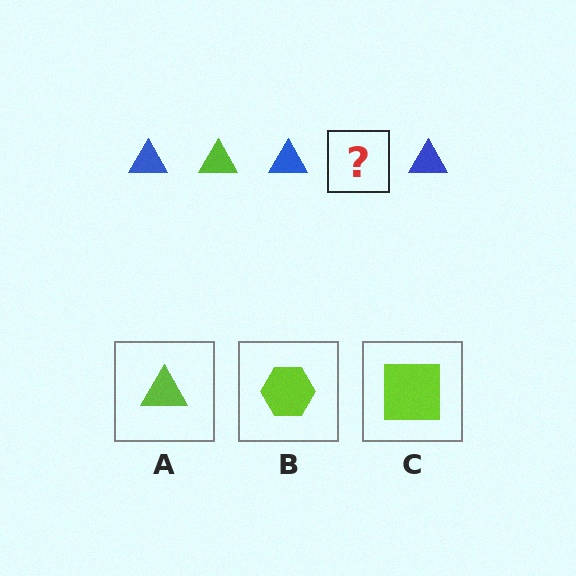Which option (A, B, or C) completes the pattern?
A.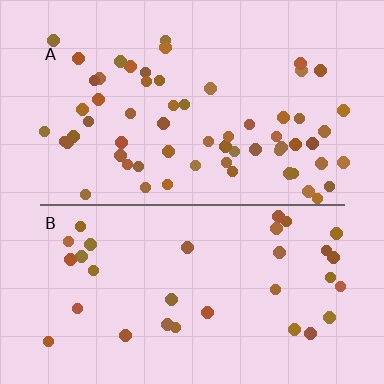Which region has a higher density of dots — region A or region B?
A (the top).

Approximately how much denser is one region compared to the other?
Approximately 1.9× — region A over region B.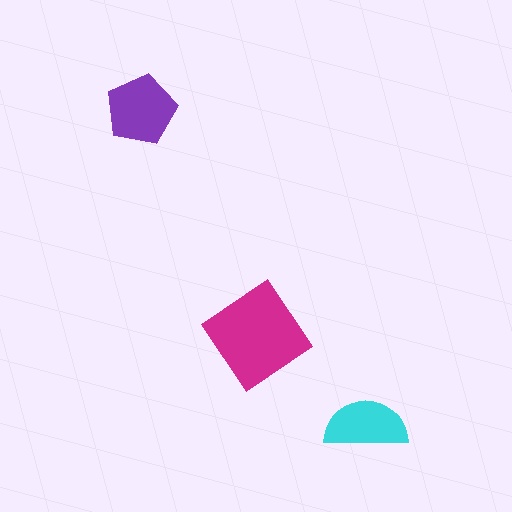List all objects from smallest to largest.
The cyan semicircle, the purple pentagon, the magenta diamond.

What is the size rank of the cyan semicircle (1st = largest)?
3rd.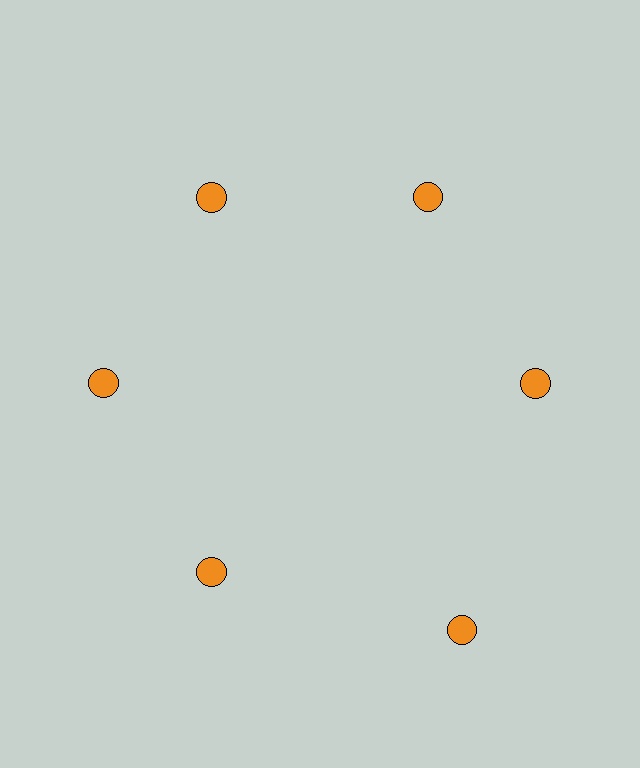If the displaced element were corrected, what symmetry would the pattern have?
It would have 6-fold rotational symmetry — the pattern would map onto itself every 60 degrees.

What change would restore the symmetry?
The symmetry would be restored by moving it inward, back onto the ring so that all 6 circles sit at equal angles and equal distance from the center.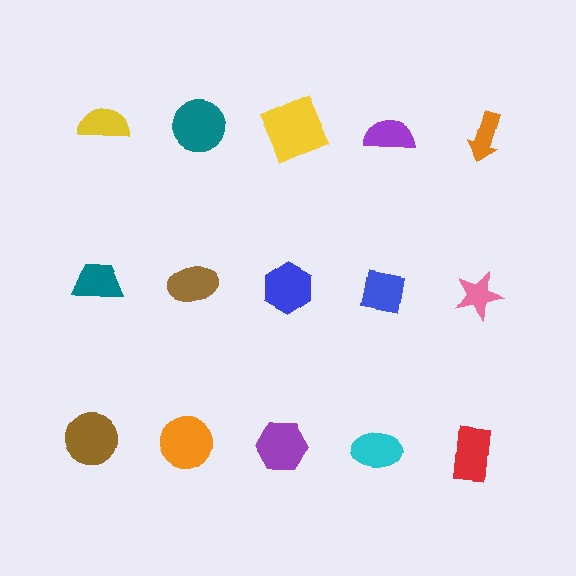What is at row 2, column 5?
A pink star.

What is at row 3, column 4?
A cyan ellipse.